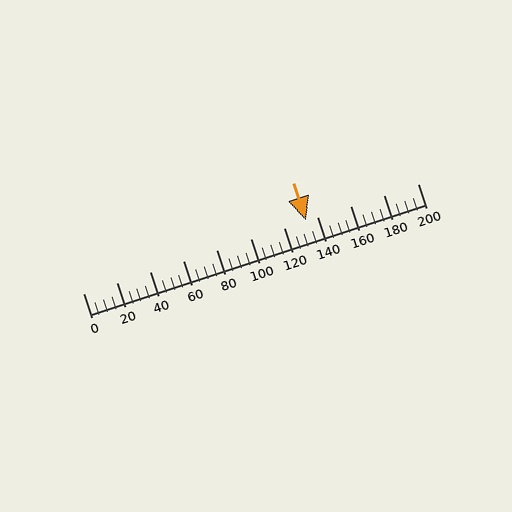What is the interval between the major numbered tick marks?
The major tick marks are spaced 20 units apart.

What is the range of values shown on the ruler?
The ruler shows values from 0 to 200.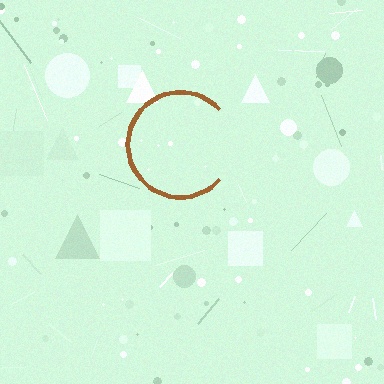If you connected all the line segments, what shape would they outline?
They would outline a circle.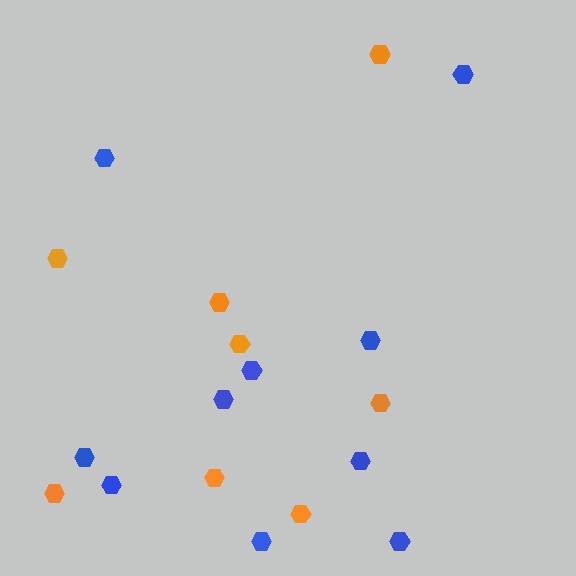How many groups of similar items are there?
There are 2 groups: one group of blue hexagons (10) and one group of orange hexagons (8).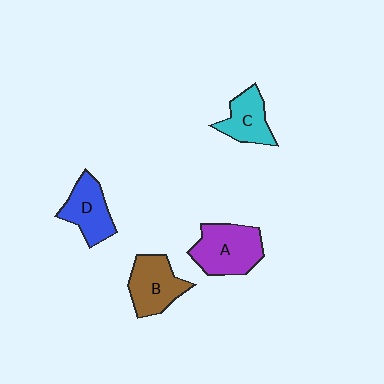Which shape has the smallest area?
Shape C (cyan).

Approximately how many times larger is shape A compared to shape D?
Approximately 1.3 times.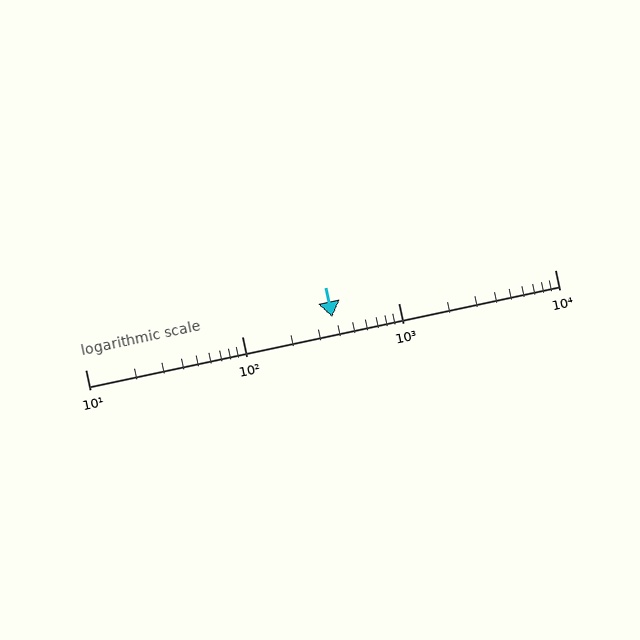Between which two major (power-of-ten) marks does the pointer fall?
The pointer is between 100 and 1000.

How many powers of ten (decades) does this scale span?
The scale spans 3 decades, from 10 to 10000.